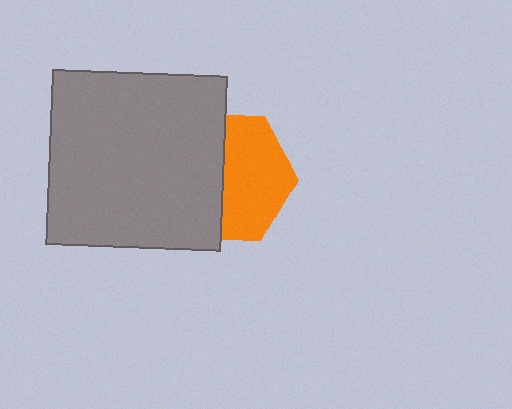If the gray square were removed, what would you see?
You would see the complete orange hexagon.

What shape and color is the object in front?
The object in front is a gray square.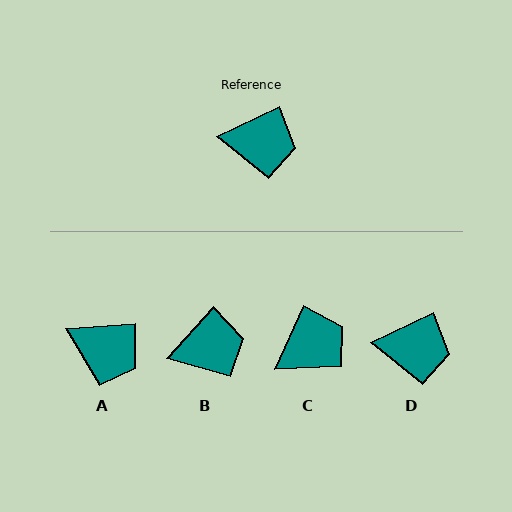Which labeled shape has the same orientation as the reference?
D.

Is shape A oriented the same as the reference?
No, it is off by about 21 degrees.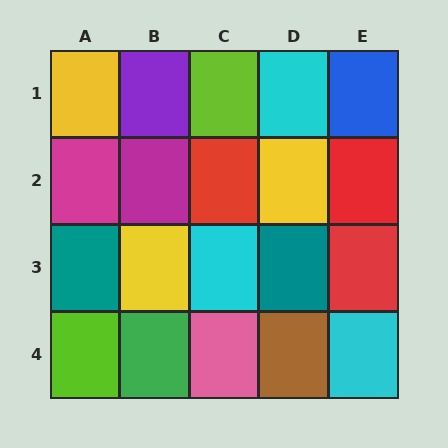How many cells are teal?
2 cells are teal.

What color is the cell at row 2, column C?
Red.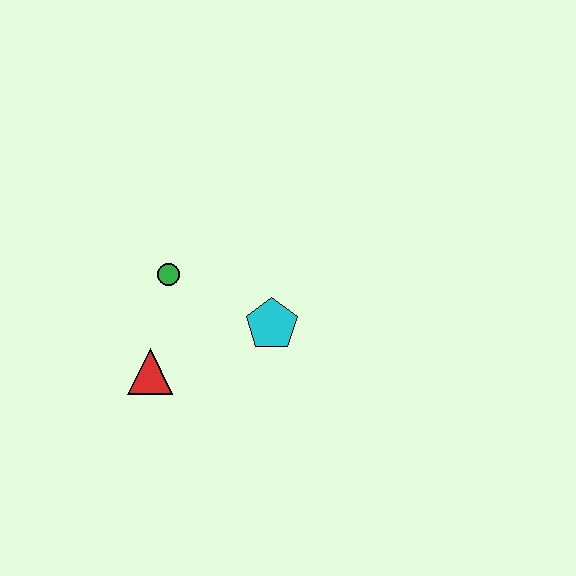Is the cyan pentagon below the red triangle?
No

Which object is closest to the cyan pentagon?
The green circle is closest to the cyan pentagon.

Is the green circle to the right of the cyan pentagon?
No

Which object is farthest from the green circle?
The cyan pentagon is farthest from the green circle.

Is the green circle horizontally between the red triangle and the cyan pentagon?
Yes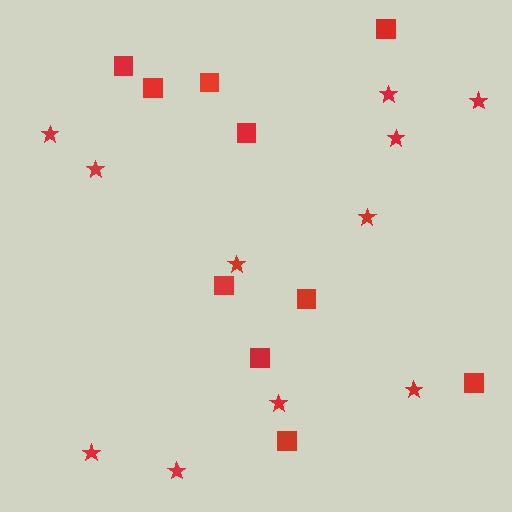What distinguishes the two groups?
There are 2 groups: one group of stars (11) and one group of squares (10).